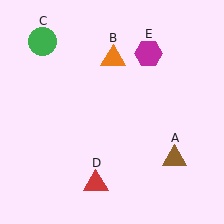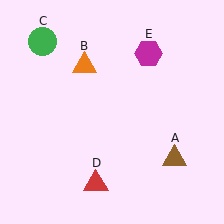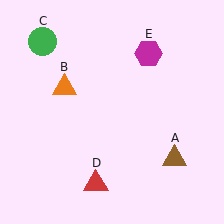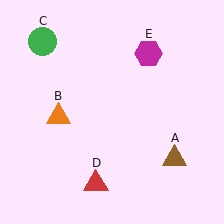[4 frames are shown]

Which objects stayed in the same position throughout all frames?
Brown triangle (object A) and green circle (object C) and red triangle (object D) and magenta hexagon (object E) remained stationary.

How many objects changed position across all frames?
1 object changed position: orange triangle (object B).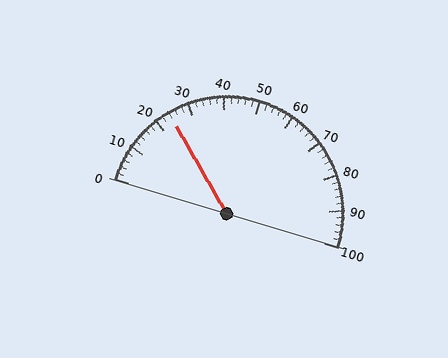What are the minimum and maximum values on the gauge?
The gauge ranges from 0 to 100.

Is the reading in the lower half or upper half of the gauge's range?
The reading is in the lower half of the range (0 to 100).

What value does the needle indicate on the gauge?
The needle indicates approximately 24.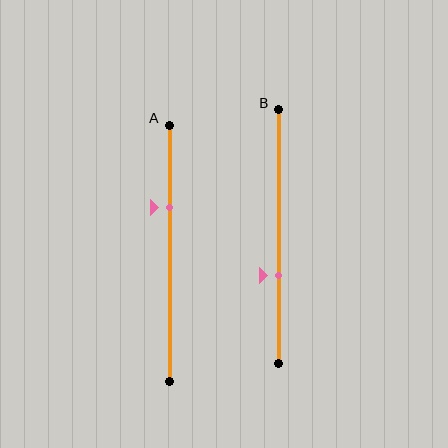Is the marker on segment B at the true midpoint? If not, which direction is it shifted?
No, the marker on segment B is shifted downward by about 15% of the segment length.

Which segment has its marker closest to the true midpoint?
Segment B has its marker closest to the true midpoint.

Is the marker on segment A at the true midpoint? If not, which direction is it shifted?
No, the marker on segment A is shifted upward by about 18% of the segment length.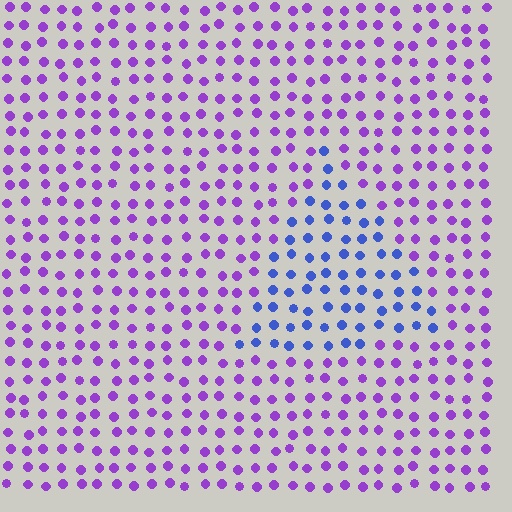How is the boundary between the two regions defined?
The boundary is defined purely by a slight shift in hue (about 48 degrees). Spacing, size, and orientation are identical on both sides.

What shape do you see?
I see a triangle.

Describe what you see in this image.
The image is filled with small purple elements in a uniform arrangement. A triangle-shaped region is visible where the elements are tinted to a slightly different hue, forming a subtle color boundary.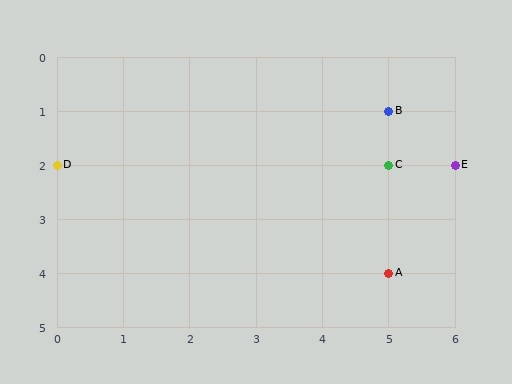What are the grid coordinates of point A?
Point A is at grid coordinates (5, 4).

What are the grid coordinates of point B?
Point B is at grid coordinates (5, 1).